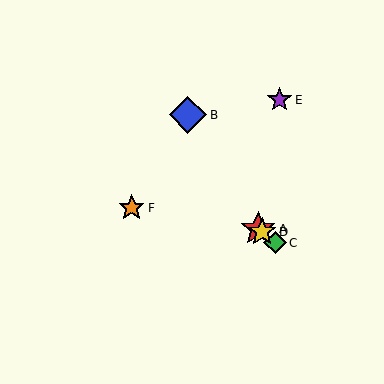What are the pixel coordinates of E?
Object E is at (279, 100).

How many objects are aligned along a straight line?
3 objects (A, C, D) are aligned along a straight line.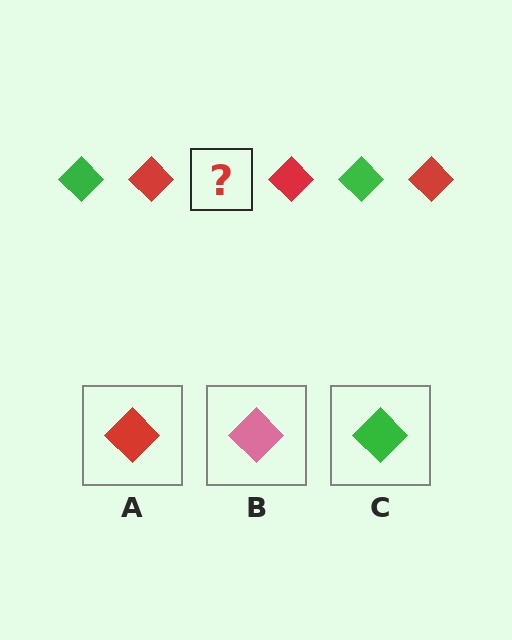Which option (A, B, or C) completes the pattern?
C.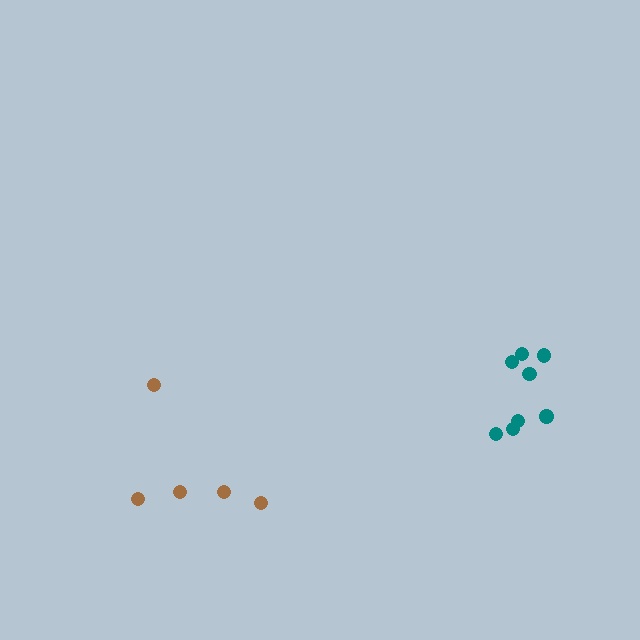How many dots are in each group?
Group 1: 5 dots, Group 2: 8 dots (13 total).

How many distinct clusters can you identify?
There are 2 distinct clusters.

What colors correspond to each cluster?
The clusters are colored: brown, teal.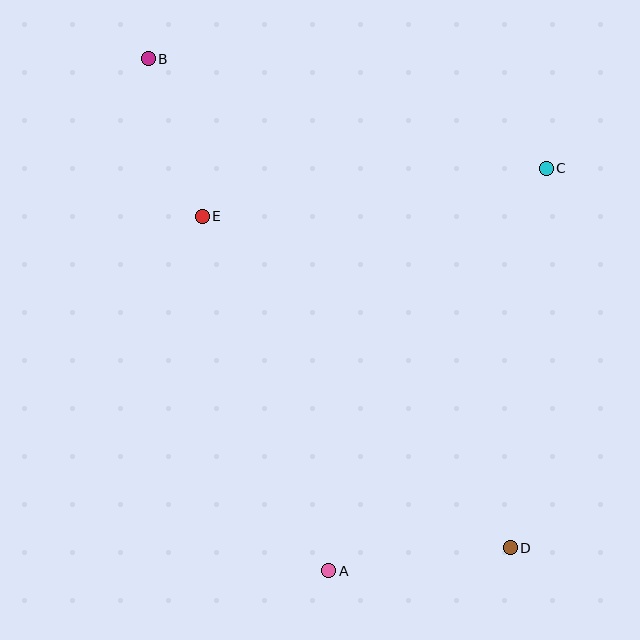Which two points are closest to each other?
Points B and E are closest to each other.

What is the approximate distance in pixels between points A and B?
The distance between A and B is approximately 543 pixels.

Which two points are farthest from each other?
Points B and D are farthest from each other.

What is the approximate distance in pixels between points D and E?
The distance between D and E is approximately 452 pixels.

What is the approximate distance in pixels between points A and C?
The distance between A and C is approximately 457 pixels.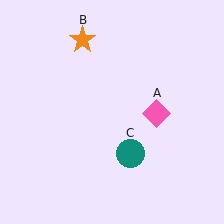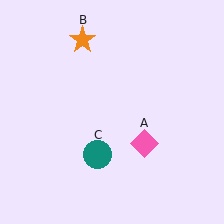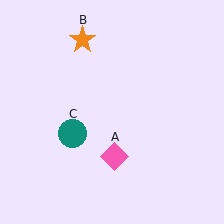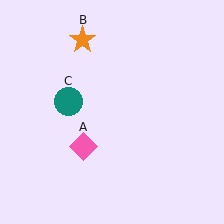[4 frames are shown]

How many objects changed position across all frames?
2 objects changed position: pink diamond (object A), teal circle (object C).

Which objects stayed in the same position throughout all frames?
Orange star (object B) remained stationary.